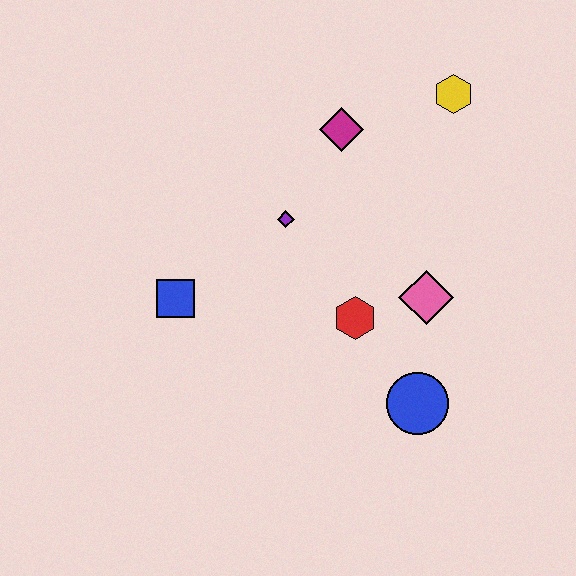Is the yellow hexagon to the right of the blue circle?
Yes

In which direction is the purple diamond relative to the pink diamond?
The purple diamond is to the left of the pink diamond.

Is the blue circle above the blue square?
No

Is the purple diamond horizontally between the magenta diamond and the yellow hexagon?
No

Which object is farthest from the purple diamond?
The blue circle is farthest from the purple diamond.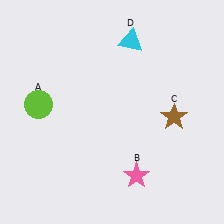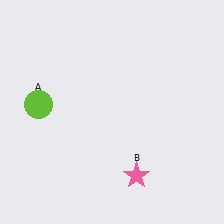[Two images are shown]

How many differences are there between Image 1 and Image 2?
There are 2 differences between the two images.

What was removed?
The brown star (C), the cyan triangle (D) were removed in Image 2.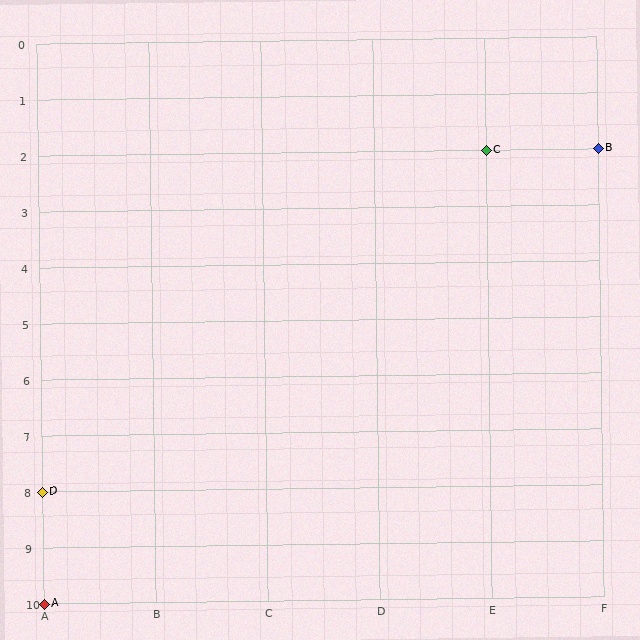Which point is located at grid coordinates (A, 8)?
Point D is at (A, 8).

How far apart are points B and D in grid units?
Points B and D are 5 columns and 6 rows apart (about 7.8 grid units diagonally).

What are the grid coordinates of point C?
Point C is at grid coordinates (E, 2).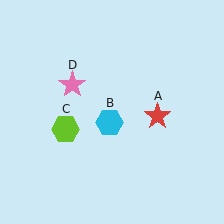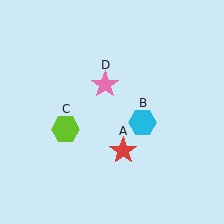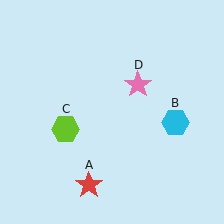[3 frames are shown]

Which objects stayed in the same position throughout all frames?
Lime hexagon (object C) remained stationary.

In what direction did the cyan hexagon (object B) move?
The cyan hexagon (object B) moved right.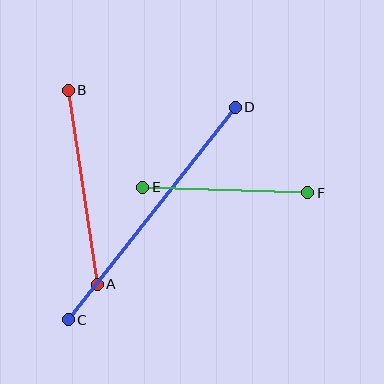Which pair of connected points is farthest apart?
Points C and D are farthest apart.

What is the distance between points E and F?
The distance is approximately 165 pixels.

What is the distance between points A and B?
The distance is approximately 196 pixels.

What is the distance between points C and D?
The distance is approximately 270 pixels.